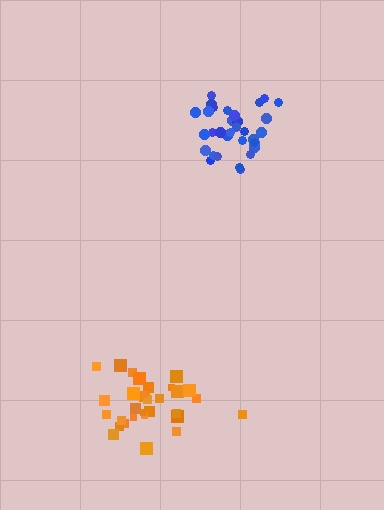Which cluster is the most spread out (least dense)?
Orange.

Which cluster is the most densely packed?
Blue.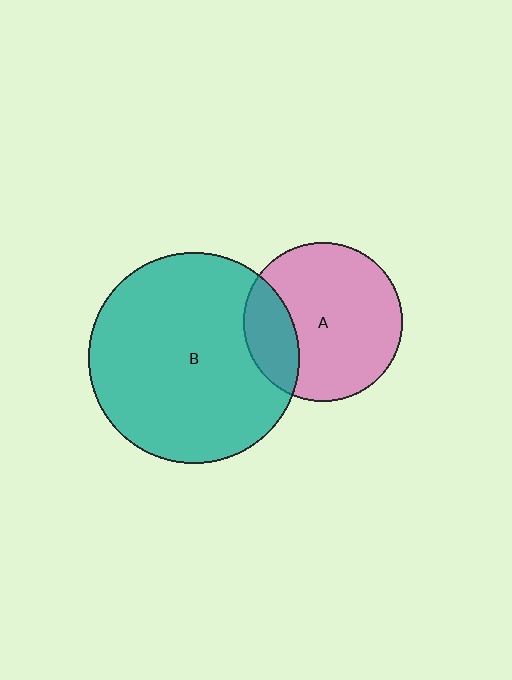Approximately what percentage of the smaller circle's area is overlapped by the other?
Approximately 25%.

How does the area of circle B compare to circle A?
Approximately 1.8 times.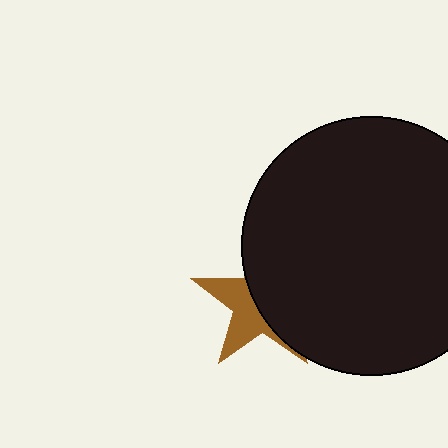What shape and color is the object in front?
The object in front is a black circle.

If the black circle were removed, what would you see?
You would see the complete brown star.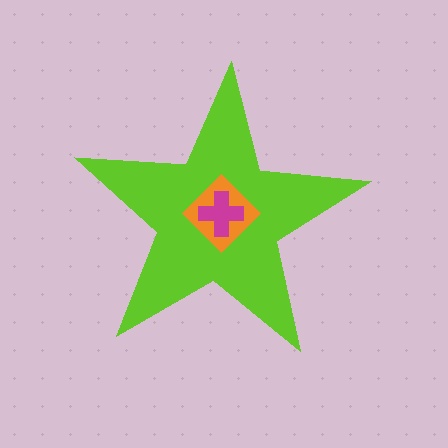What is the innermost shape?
The magenta cross.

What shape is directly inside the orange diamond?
The magenta cross.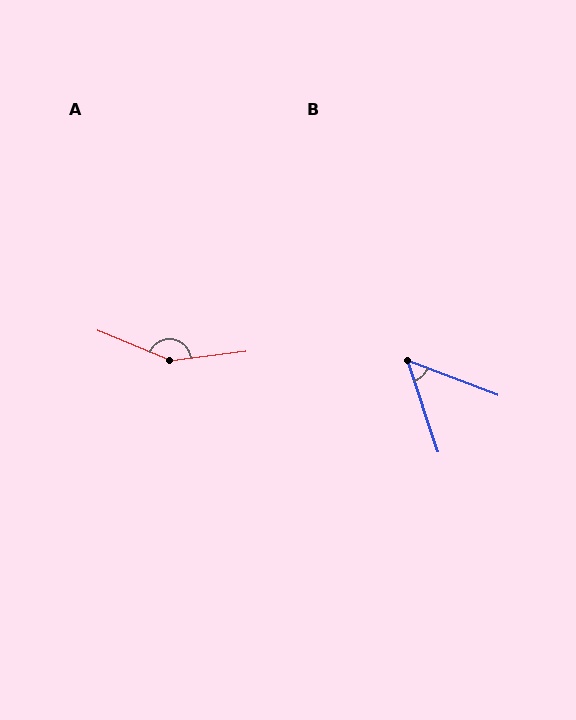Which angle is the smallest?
B, at approximately 50 degrees.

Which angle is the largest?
A, at approximately 151 degrees.